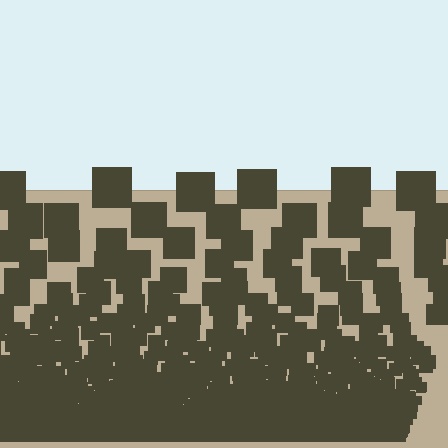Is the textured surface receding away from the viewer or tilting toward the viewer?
The surface appears to tilt toward the viewer. Texture elements get larger and sparser toward the top.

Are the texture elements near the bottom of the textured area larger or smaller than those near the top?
Smaller. The gradient is inverted — elements near the bottom are smaller and denser.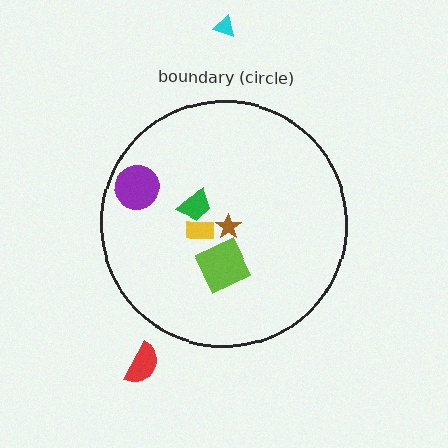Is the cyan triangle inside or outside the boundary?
Outside.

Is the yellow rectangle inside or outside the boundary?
Inside.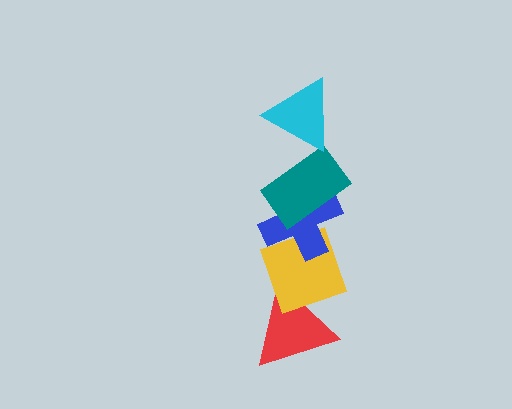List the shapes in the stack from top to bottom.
From top to bottom: the cyan triangle, the teal rectangle, the blue cross, the yellow diamond, the red triangle.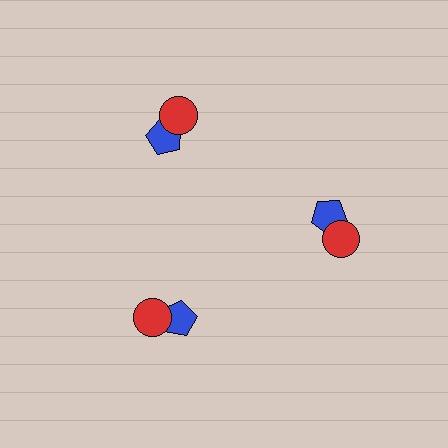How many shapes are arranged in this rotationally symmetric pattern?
There are 6 shapes, arranged in 3 groups of 2.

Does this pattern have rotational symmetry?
Yes, this pattern has 3-fold rotational symmetry. It looks the same after rotating 120 degrees around the center.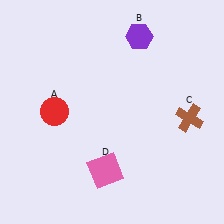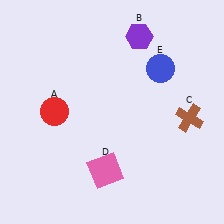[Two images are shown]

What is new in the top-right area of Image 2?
A blue circle (E) was added in the top-right area of Image 2.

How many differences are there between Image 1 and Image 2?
There is 1 difference between the two images.